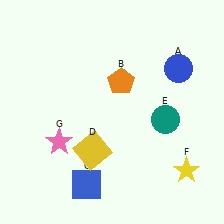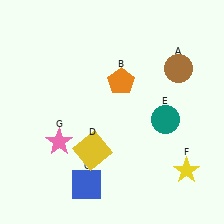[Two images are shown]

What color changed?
The circle (A) changed from blue in Image 1 to brown in Image 2.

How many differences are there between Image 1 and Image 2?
There is 1 difference between the two images.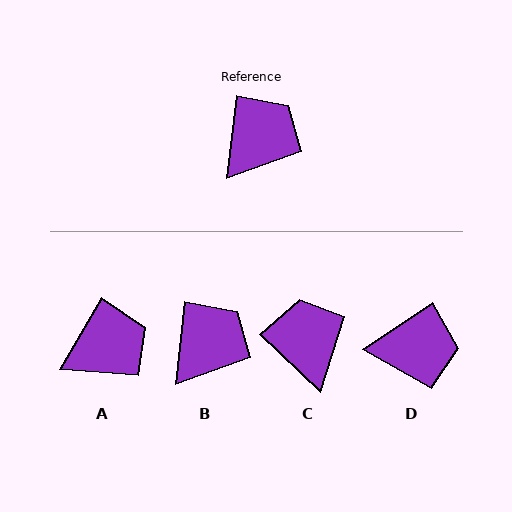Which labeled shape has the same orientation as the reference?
B.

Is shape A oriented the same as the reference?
No, it is off by about 24 degrees.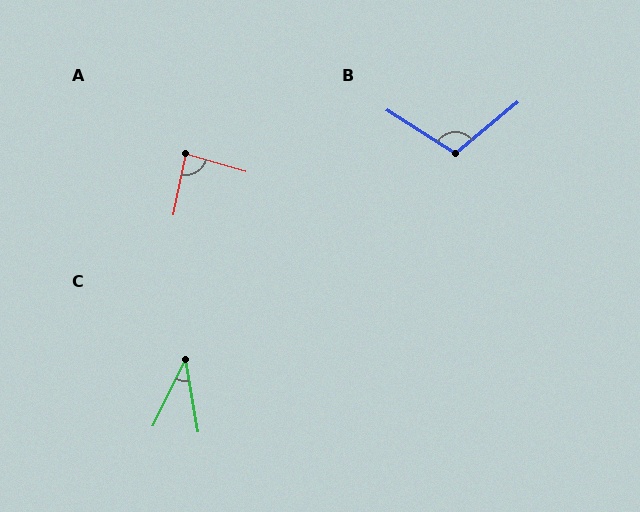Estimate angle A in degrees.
Approximately 85 degrees.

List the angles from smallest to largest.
C (36°), A (85°), B (108°).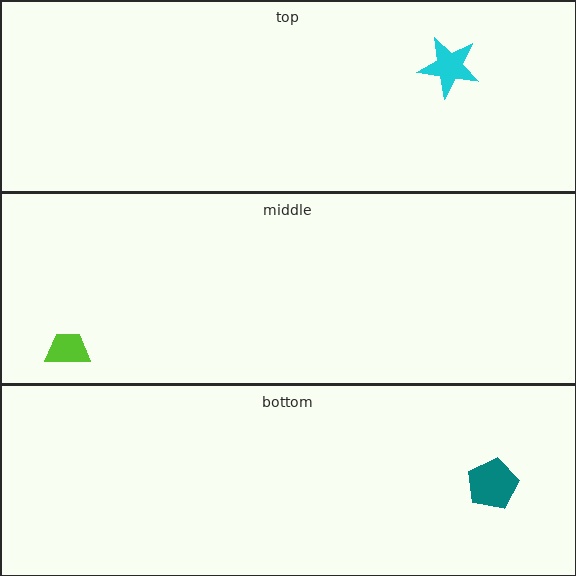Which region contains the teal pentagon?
The bottom region.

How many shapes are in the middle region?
1.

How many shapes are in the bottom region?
1.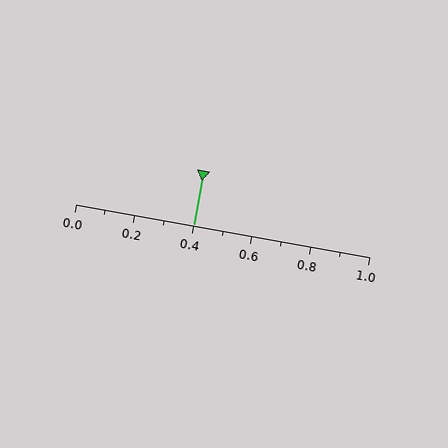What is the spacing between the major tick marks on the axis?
The major ticks are spaced 0.2 apart.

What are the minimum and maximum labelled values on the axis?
The axis runs from 0.0 to 1.0.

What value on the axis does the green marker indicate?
The marker indicates approximately 0.4.